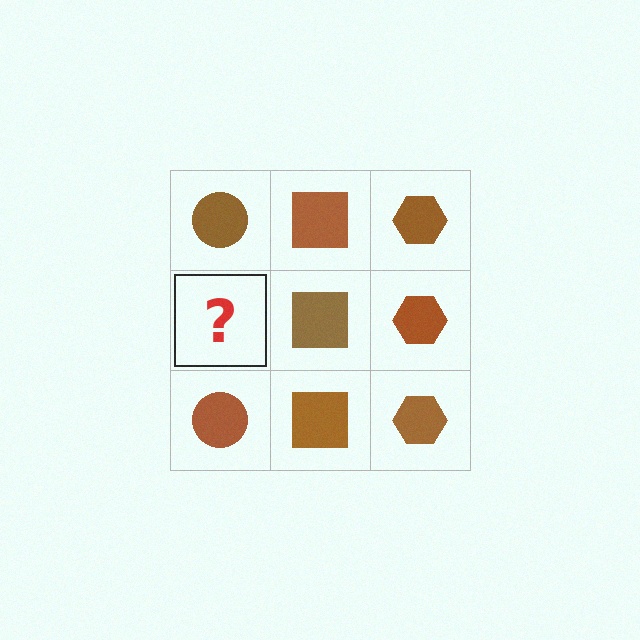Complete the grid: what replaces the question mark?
The question mark should be replaced with a brown circle.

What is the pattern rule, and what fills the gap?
The rule is that each column has a consistent shape. The gap should be filled with a brown circle.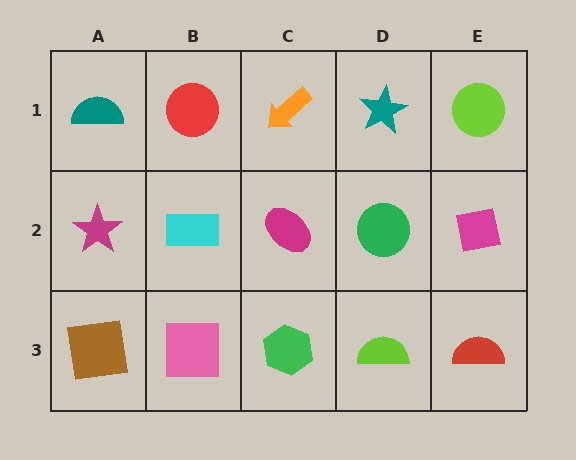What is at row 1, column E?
A lime circle.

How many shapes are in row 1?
5 shapes.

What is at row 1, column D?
A teal star.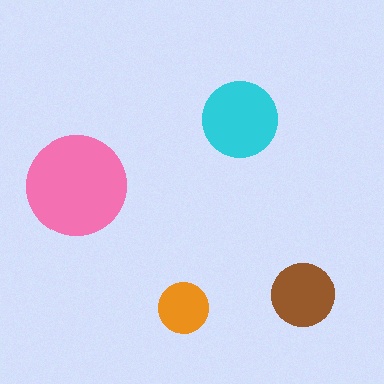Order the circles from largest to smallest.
the pink one, the cyan one, the brown one, the orange one.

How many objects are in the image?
There are 4 objects in the image.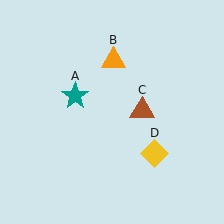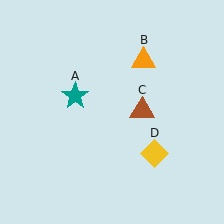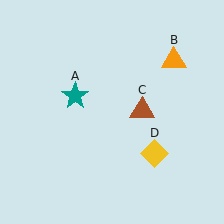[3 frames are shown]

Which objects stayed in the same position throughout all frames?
Teal star (object A) and brown triangle (object C) and yellow diamond (object D) remained stationary.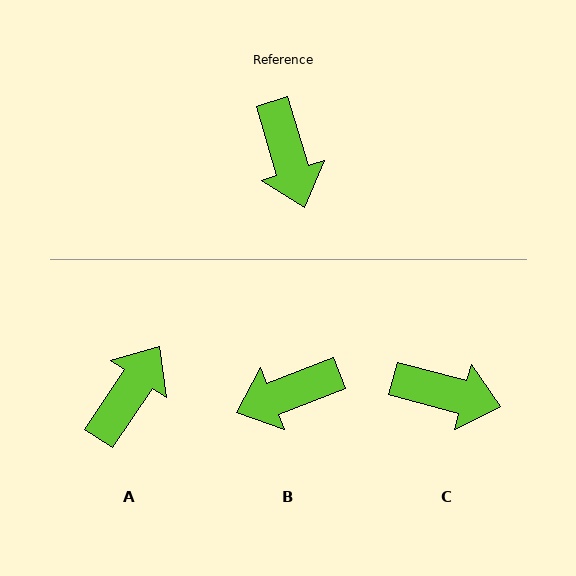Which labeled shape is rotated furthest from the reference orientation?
A, about 130 degrees away.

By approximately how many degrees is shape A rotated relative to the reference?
Approximately 130 degrees counter-clockwise.